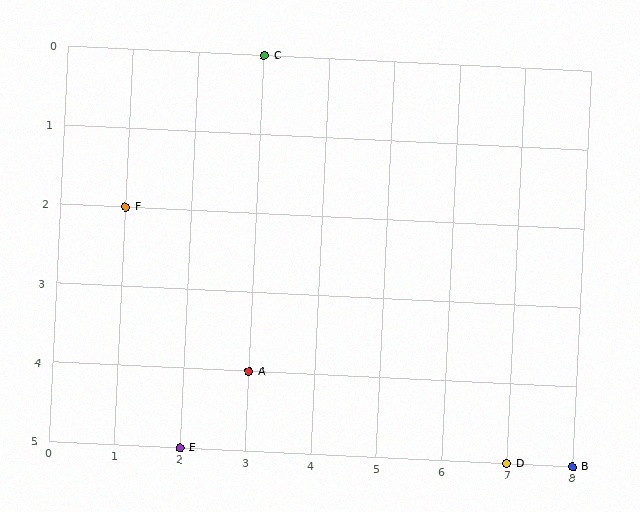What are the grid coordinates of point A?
Point A is at grid coordinates (3, 4).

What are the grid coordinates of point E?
Point E is at grid coordinates (2, 5).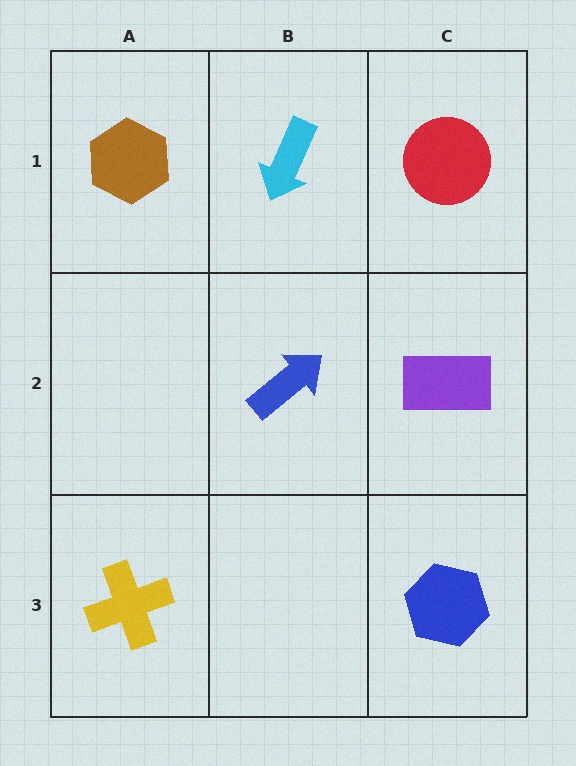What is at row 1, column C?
A red circle.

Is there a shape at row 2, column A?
No, that cell is empty.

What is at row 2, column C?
A purple rectangle.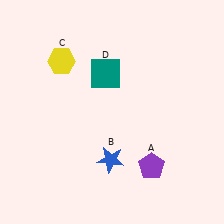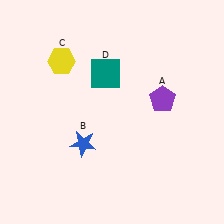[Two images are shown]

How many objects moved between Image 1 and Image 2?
2 objects moved between the two images.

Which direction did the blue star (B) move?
The blue star (B) moved left.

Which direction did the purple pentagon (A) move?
The purple pentagon (A) moved up.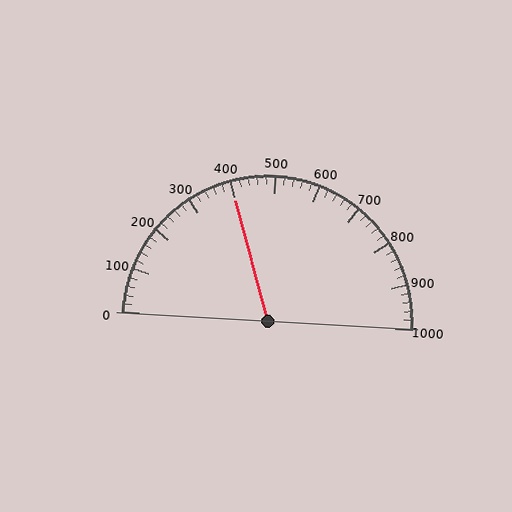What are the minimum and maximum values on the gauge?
The gauge ranges from 0 to 1000.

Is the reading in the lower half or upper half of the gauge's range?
The reading is in the lower half of the range (0 to 1000).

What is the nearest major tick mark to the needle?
The nearest major tick mark is 400.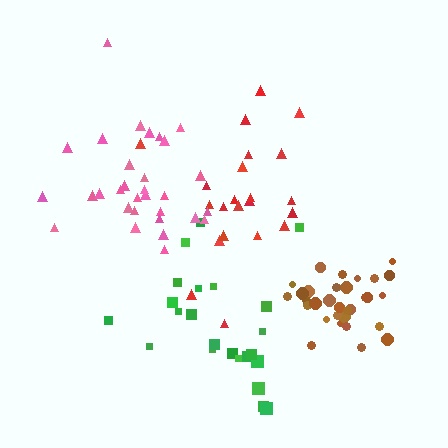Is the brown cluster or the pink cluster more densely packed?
Brown.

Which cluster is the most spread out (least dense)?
Green.